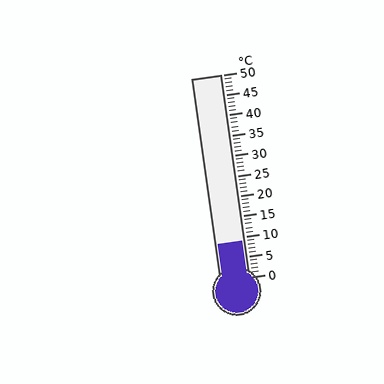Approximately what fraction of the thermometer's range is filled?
The thermometer is filled to approximately 20% of its range.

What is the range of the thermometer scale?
The thermometer scale ranges from 0°C to 50°C.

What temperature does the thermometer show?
The thermometer shows approximately 9°C.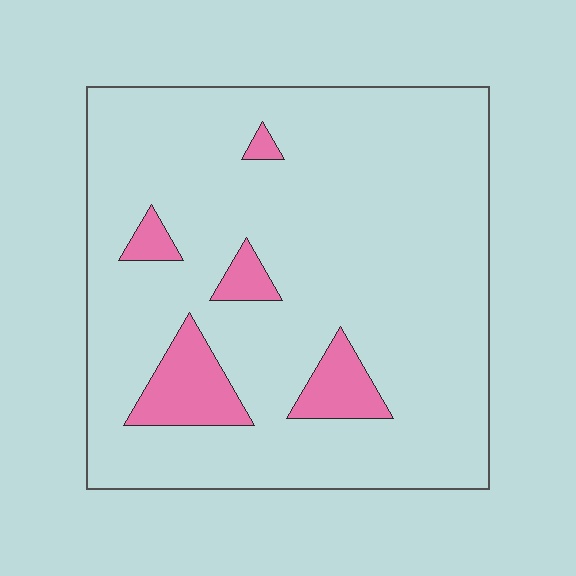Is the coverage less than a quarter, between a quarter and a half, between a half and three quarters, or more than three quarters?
Less than a quarter.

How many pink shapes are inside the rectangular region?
5.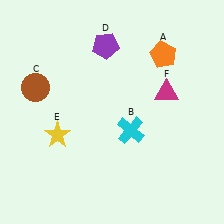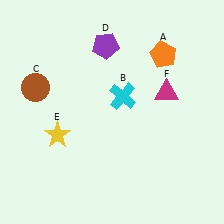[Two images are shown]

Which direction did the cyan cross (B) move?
The cyan cross (B) moved up.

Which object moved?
The cyan cross (B) moved up.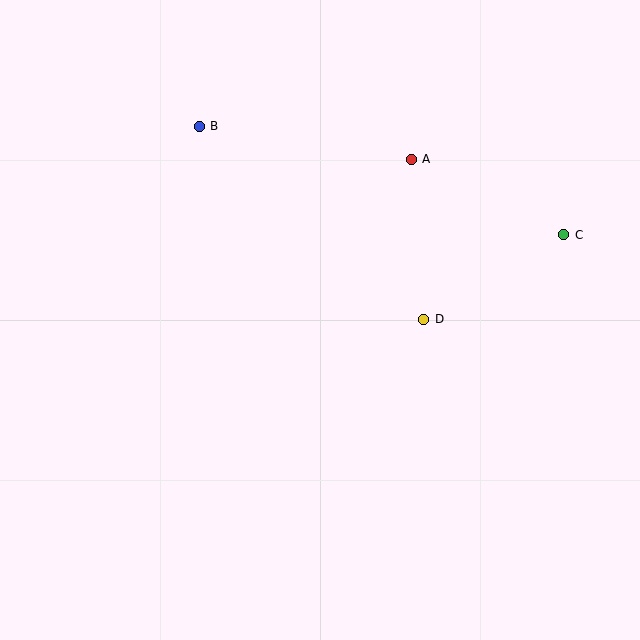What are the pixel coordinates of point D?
Point D is at (424, 319).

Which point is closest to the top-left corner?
Point B is closest to the top-left corner.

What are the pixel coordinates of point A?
Point A is at (411, 159).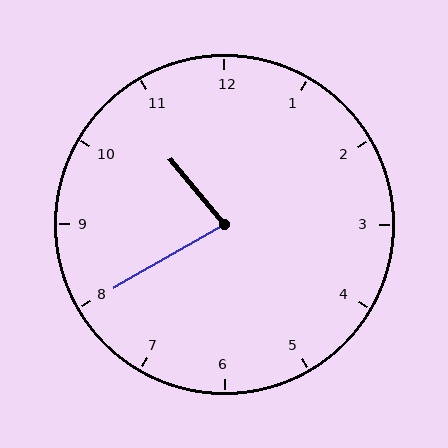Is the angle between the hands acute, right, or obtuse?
It is acute.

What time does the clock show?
10:40.